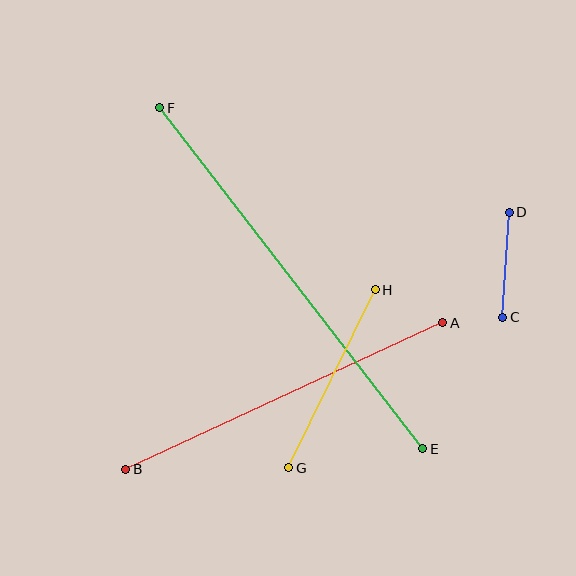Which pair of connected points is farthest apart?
Points E and F are farthest apart.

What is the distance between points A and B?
The distance is approximately 349 pixels.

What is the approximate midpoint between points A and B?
The midpoint is at approximately (284, 396) pixels.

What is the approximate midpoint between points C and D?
The midpoint is at approximately (506, 265) pixels.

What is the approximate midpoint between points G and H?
The midpoint is at approximately (332, 379) pixels.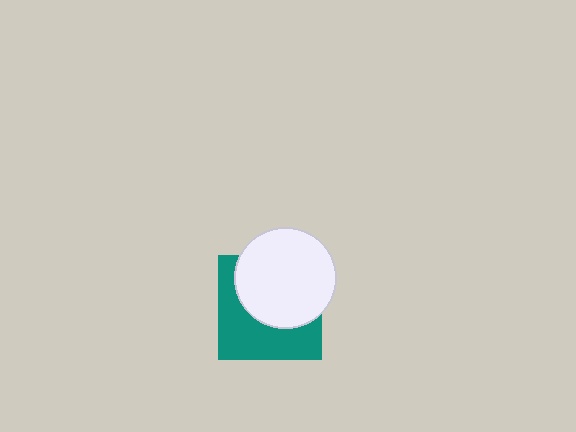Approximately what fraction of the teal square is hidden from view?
Roughly 53% of the teal square is hidden behind the white circle.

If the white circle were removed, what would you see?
You would see the complete teal square.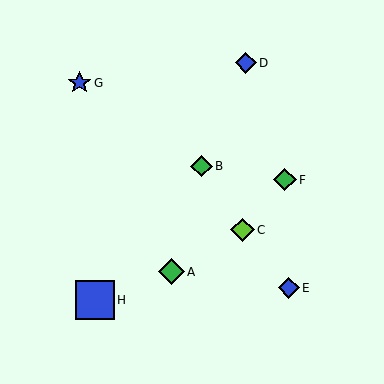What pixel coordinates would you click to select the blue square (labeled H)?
Click at (95, 300) to select the blue square H.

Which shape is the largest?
The blue square (labeled H) is the largest.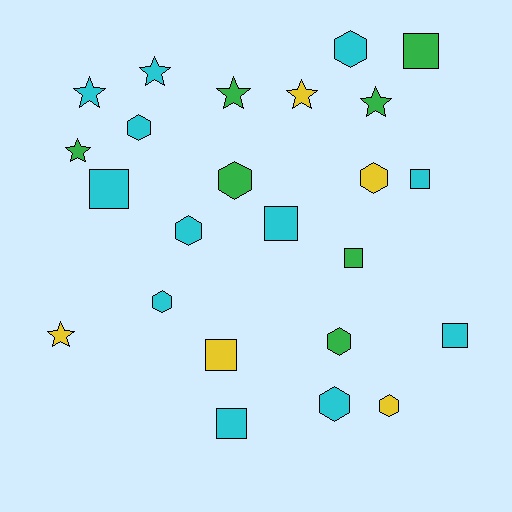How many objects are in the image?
There are 24 objects.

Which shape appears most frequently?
Hexagon, with 9 objects.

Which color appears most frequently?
Cyan, with 12 objects.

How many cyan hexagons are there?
There are 5 cyan hexagons.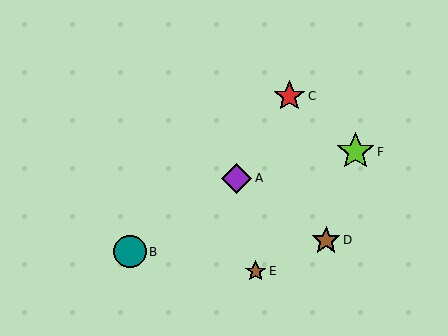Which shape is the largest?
The lime star (labeled F) is the largest.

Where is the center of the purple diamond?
The center of the purple diamond is at (237, 178).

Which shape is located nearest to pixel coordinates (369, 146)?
The lime star (labeled F) at (355, 152) is nearest to that location.